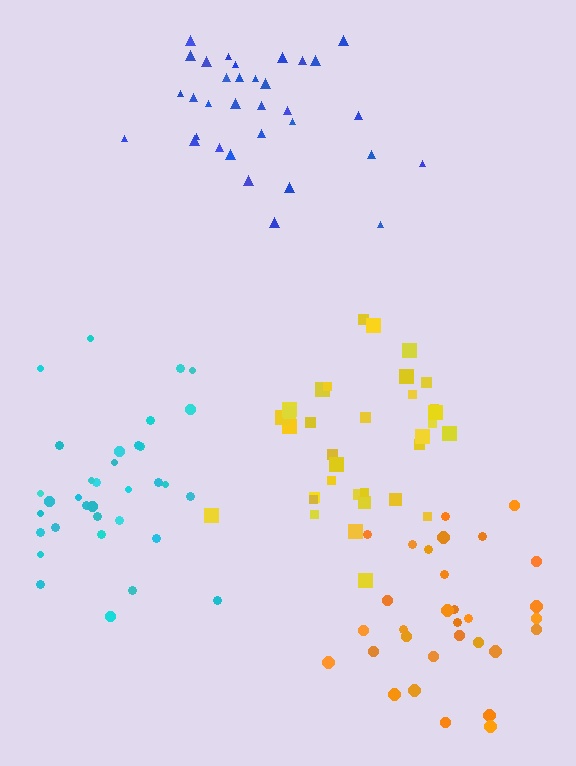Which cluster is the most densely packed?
Cyan.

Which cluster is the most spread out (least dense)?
Orange.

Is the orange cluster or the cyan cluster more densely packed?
Cyan.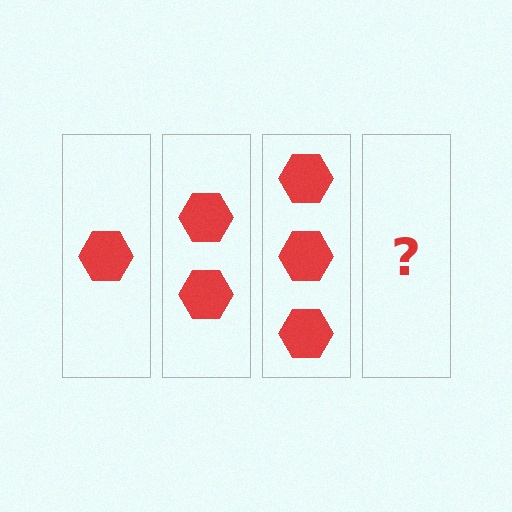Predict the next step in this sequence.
The next step is 4 hexagons.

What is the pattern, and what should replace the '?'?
The pattern is that each step adds one more hexagon. The '?' should be 4 hexagons.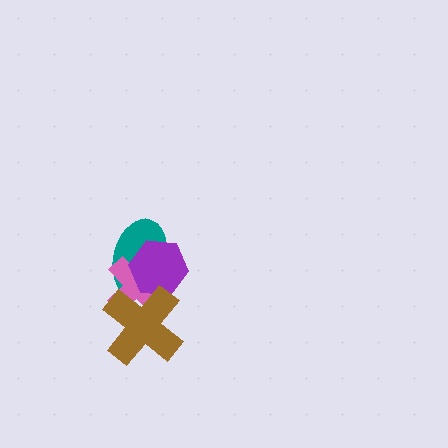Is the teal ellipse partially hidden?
Yes, it is partially covered by another shape.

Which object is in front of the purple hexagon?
The brown cross is in front of the purple hexagon.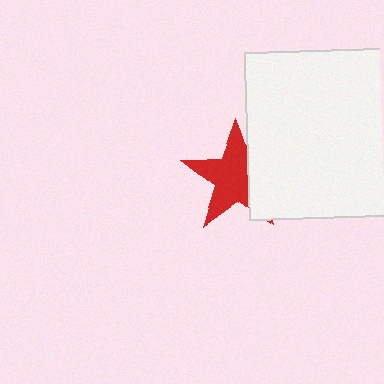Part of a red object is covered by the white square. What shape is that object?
It is a star.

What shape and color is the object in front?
The object in front is a white square.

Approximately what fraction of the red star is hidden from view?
Roughly 33% of the red star is hidden behind the white square.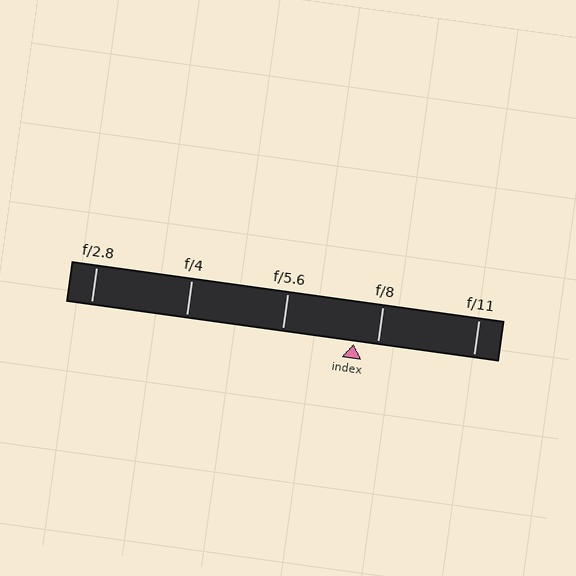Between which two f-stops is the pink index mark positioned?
The index mark is between f/5.6 and f/8.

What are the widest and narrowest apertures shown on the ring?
The widest aperture shown is f/2.8 and the narrowest is f/11.